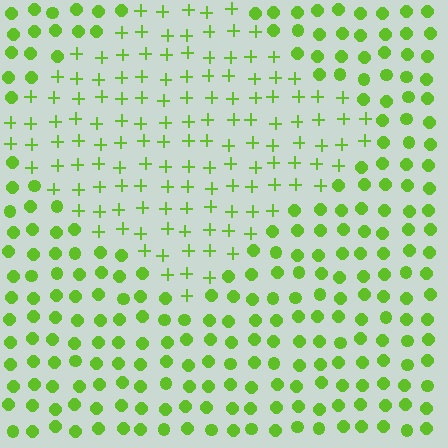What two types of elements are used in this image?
The image uses plus signs inside the diamond region and circles outside it.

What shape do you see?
I see a diamond.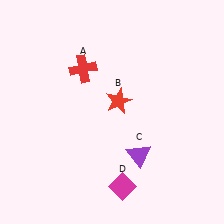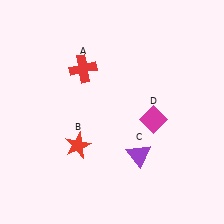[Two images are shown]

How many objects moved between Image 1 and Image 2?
2 objects moved between the two images.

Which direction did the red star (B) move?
The red star (B) moved down.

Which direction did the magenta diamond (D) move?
The magenta diamond (D) moved up.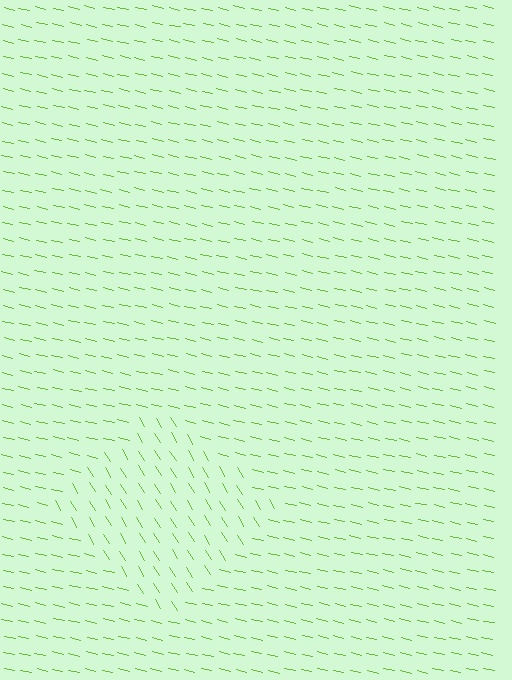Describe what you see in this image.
The image is filled with small lime line segments. A diamond region in the image has lines oriented differently from the surrounding lines, creating a visible texture boundary.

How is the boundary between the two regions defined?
The boundary is defined purely by a change in line orientation (approximately 45 degrees difference). All lines are the same color and thickness.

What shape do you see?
I see a diamond.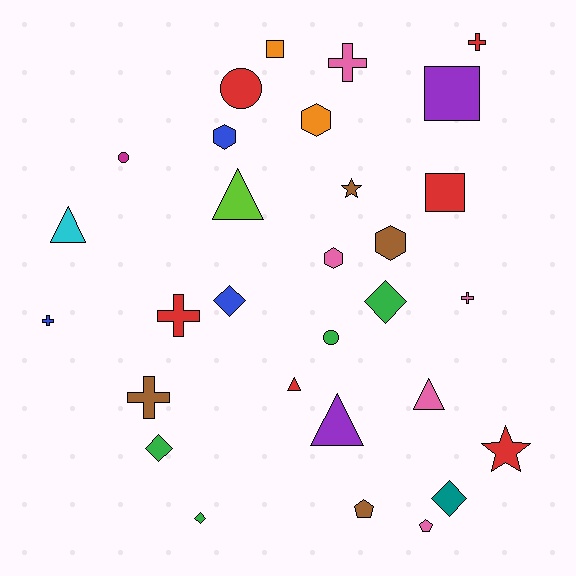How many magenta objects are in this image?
There is 1 magenta object.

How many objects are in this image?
There are 30 objects.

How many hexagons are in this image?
There are 4 hexagons.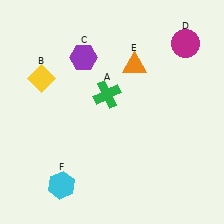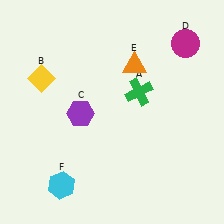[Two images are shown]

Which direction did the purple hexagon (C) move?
The purple hexagon (C) moved down.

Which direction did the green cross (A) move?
The green cross (A) moved right.